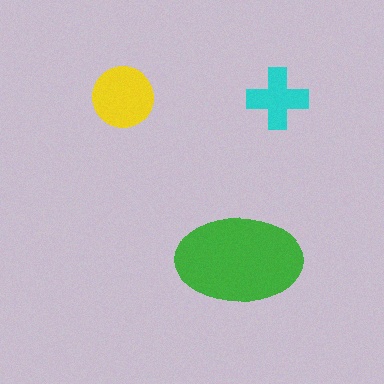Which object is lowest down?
The green ellipse is bottommost.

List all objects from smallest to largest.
The cyan cross, the yellow circle, the green ellipse.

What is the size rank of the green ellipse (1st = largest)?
1st.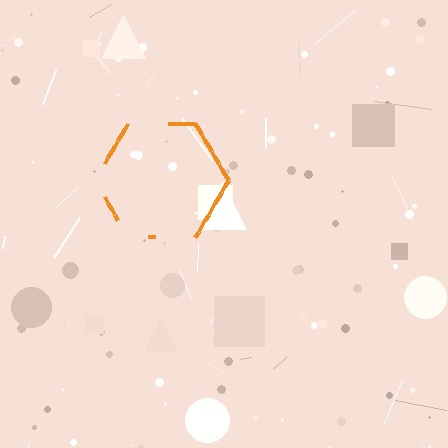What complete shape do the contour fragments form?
The contour fragments form a hexagon.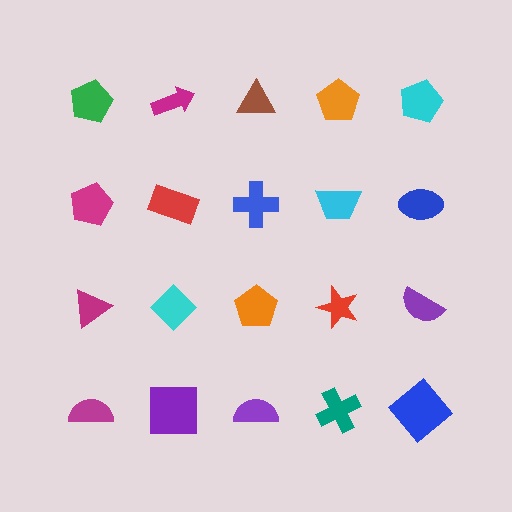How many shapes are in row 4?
5 shapes.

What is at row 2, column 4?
A cyan trapezoid.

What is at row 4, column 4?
A teal cross.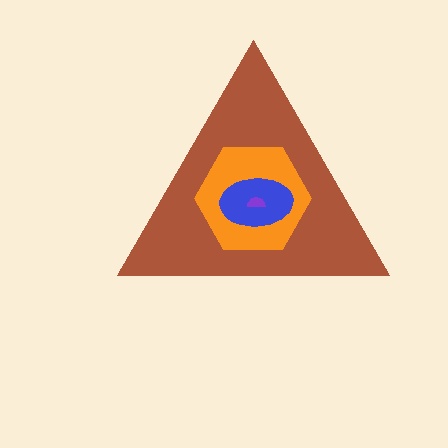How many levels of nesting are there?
4.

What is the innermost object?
The purple semicircle.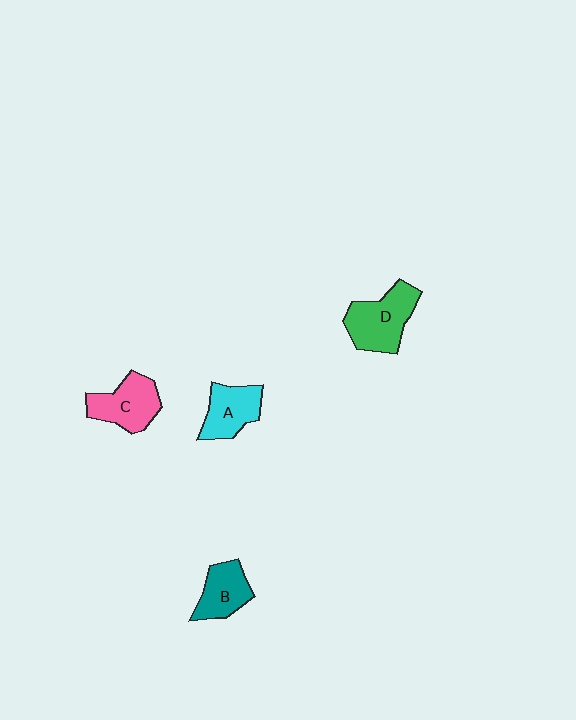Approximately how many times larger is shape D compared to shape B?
Approximately 1.4 times.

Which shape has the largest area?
Shape D (green).